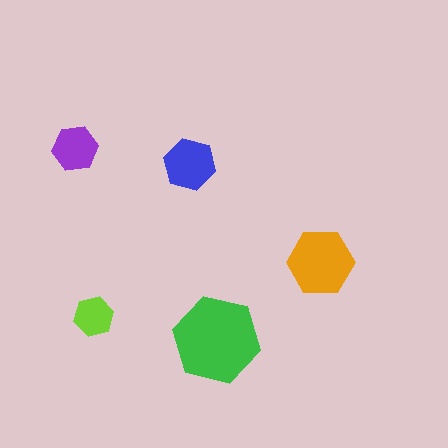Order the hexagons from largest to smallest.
the green one, the orange one, the blue one, the purple one, the lime one.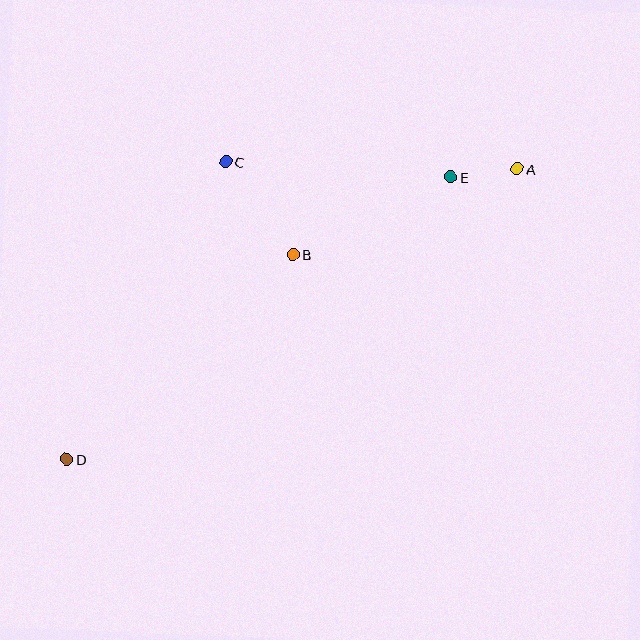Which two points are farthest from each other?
Points A and D are farthest from each other.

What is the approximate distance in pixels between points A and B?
The distance between A and B is approximately 240 pixels.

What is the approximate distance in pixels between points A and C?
The distance between A and C is approximately 291 pixels.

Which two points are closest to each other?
Points A and E are closest to each other.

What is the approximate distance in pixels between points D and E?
The distance between D and E is approximately 476 pixels.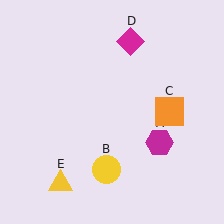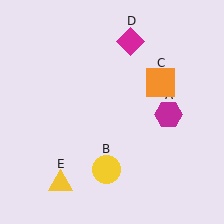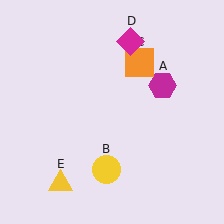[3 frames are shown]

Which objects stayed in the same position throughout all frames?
Yellow circle (object B) and magenta diamond (object D) and yellow triangle (object E) remained stationary.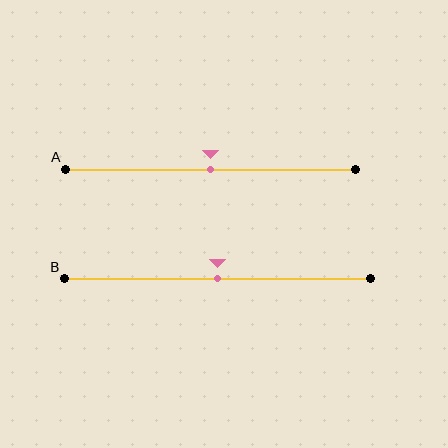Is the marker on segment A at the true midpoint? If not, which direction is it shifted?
Yes, the marker on segment A is at the true midpoint.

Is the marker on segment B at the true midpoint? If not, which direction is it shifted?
Yes, the marker on segment B is at the true midpoint.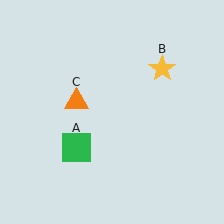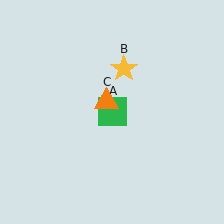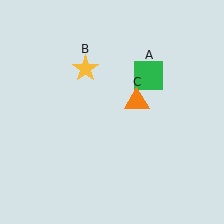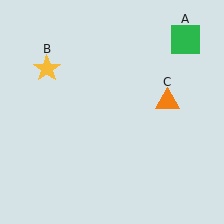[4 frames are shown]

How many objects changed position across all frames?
3 objects changed position: green square (object A), yellow star (object B), orange triangle (object C).